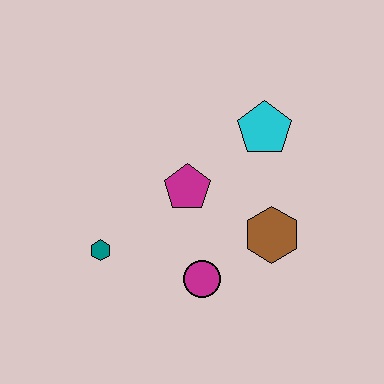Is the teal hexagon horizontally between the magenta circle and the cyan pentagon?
No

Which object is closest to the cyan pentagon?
The magenta pentagon is closest to the cyan pentagon.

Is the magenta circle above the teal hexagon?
No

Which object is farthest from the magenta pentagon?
The teal hexagon is farthest from the magenta pentagon.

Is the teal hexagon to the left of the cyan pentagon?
Yes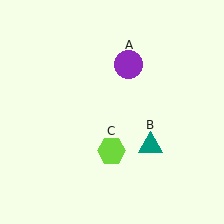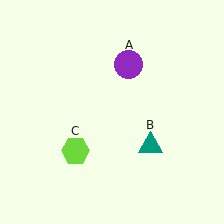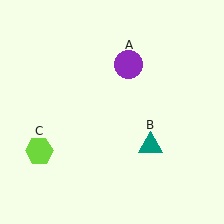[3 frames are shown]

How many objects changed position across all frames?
1 object changed position: lime hexagon (object C).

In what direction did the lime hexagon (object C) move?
The lime hexagon (object C) moved left.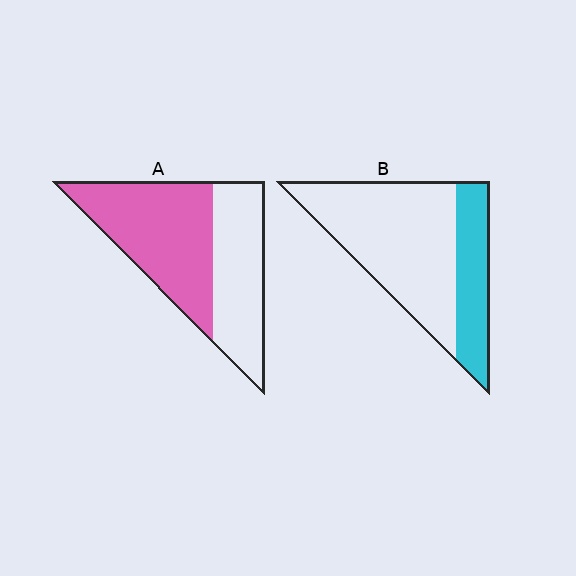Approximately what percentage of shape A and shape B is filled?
A is approximately 55% and B is approximately 30%.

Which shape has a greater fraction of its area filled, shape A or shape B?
Shape A.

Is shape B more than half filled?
No.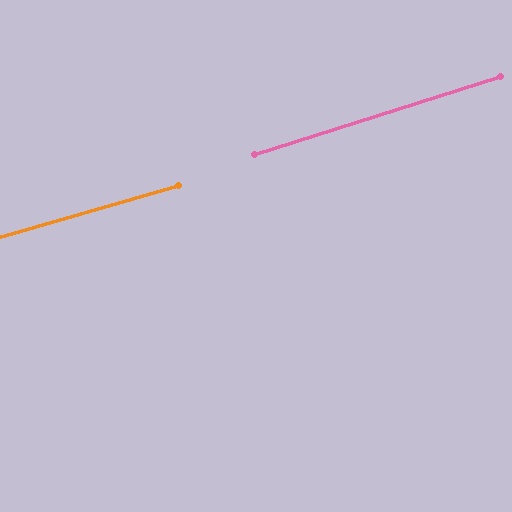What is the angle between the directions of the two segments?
Approximately 2 degrees.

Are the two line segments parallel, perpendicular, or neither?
Parallel — their directions differ by only 1.6°.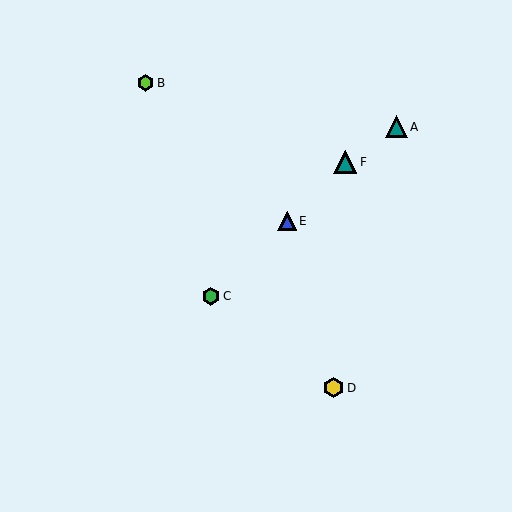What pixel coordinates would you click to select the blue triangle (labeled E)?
Click at (287, 221) to select the blue triangle E.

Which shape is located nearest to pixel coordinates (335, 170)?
The teal triangle (labeled F) at (345, 162) is nearest to that location.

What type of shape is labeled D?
Shape D is a yellow hexagon.